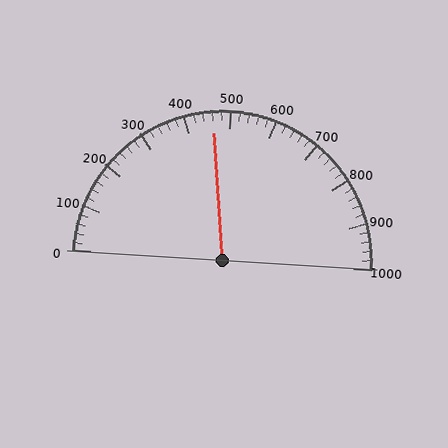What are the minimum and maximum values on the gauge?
The gauge ranges from 0 to 1000.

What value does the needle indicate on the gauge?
The needle indicates approximately 460.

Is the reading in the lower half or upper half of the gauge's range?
The reading is in the lower half of the range (0 to 1000).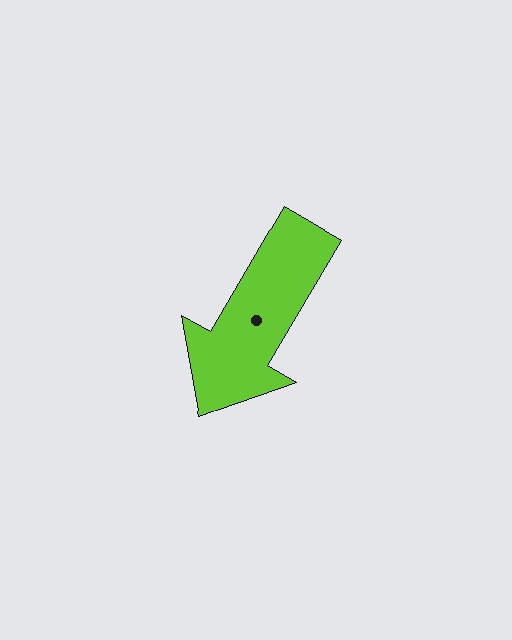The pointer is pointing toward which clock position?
Roughly 7 o'clock.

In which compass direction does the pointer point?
Southwest.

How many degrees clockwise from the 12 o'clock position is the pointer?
Approximately 210 degrees.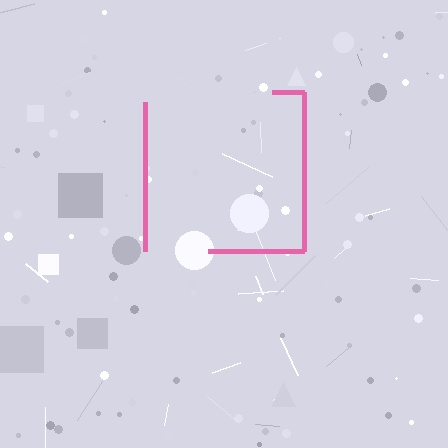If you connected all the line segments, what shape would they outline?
They would outline a square.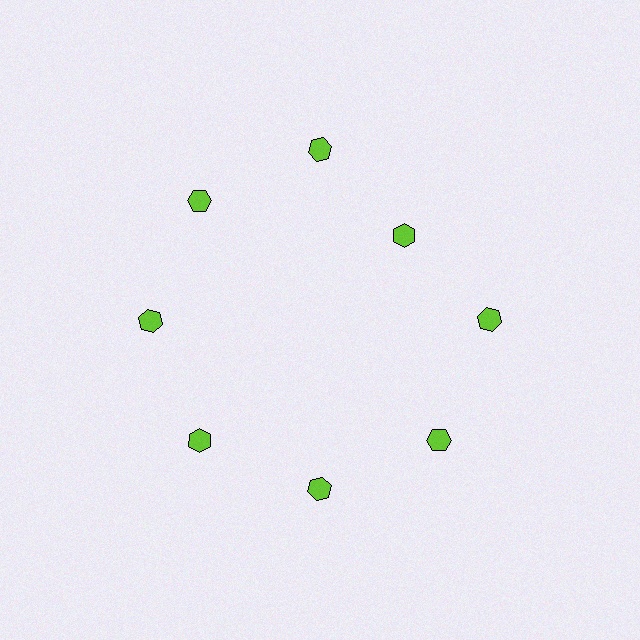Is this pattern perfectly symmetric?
No. The 8 lime hexagons are arranged in a ring, but one element near the 2 o'clock position is pulled inward toward the center, breaking the 8-fold rotational symmetry.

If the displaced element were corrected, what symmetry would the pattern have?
It would have 8-fold rotational symmetry — the pattern would map onto itself every 45 degrees.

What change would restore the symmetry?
The symmetry would be restored by moving it outward, back onto the ring so that all 8 hexagons sit at equal angles and equal distance from the center.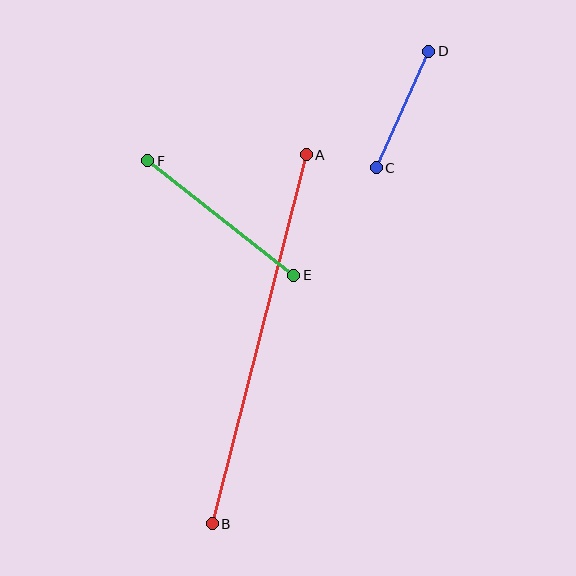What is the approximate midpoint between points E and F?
The midpoint is at approximately (221, 218) pixels.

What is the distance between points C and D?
The distance is approximately 128 pixels.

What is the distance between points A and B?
The distance is approximately 381 pixels.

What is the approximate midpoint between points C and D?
The midpoint is at approximately (403, 110) pixels.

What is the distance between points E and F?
The distance is approximately 186 pixels.